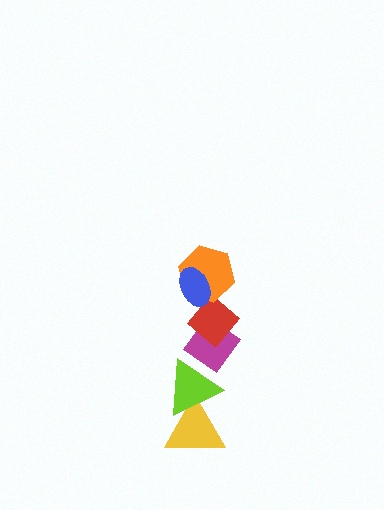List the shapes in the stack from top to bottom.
From top to bottom: the blue ellipse, the orange hexagon, the red diamond, the magenta diamond, the lime triangle, the yellow triangle.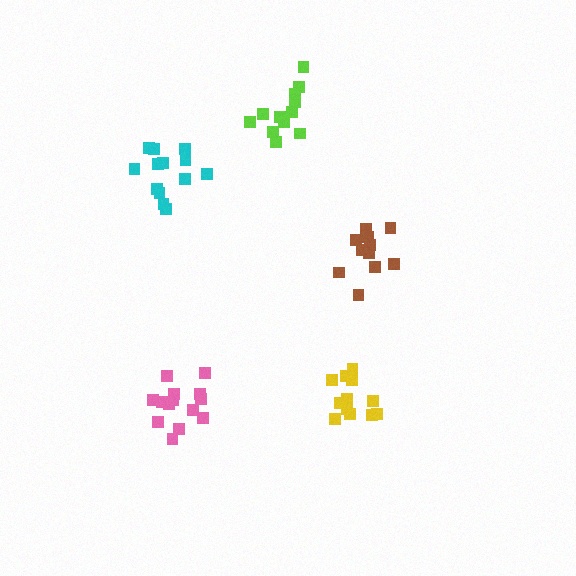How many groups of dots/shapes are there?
There are 5 groups.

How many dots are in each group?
Group 1: 11 dots, Group 2: 12 dots, Group 3: 13 dots, Group 4: 14 dots, Group 5: 12 dots (62 total).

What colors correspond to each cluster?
The clusters are colored: brown, yellow, cyan, pink, lime.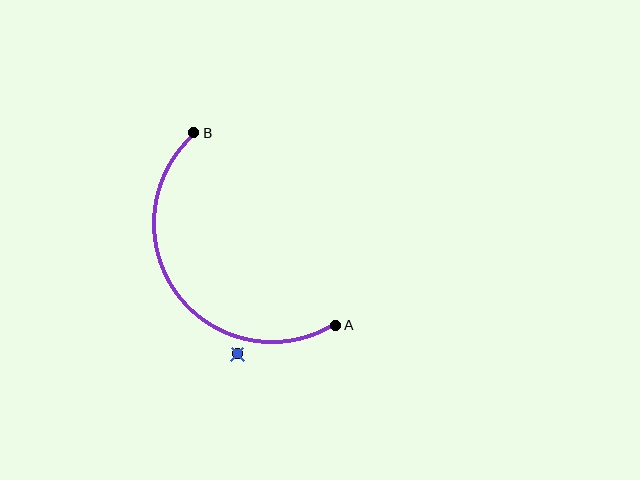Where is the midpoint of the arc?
The arc midpoint is the point on the curve farthest from the straight line joining A and B. It sits below and to the left of that line.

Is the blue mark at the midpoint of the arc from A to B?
No — the blue mark does not lie on the arc at all. It sits slightly outside the curve.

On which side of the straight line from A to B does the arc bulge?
The arc bulges below and to the left of the straight line connecting A and B.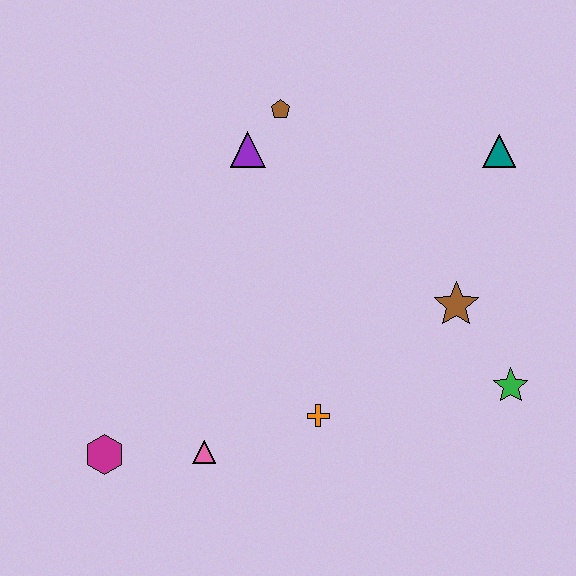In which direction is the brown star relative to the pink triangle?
The brown star is to the right of the pink triangle.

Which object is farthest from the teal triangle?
The magenta hexagon is farthest from the teal triangle.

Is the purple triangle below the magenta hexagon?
No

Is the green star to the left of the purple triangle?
No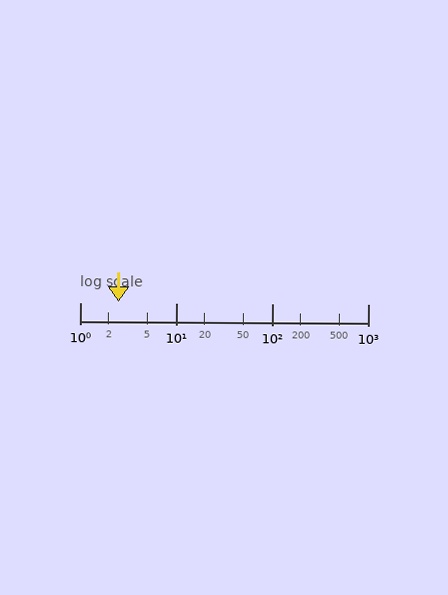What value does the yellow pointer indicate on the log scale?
The pointer indicates approximately 2.5.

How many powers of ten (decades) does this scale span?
The scale spans 3 decades, from 1 to 1000.